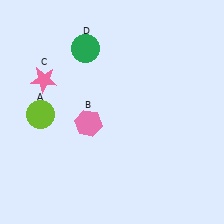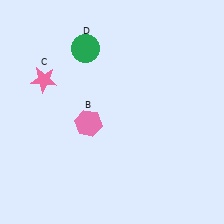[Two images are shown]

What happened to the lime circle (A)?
The lime circle (A) was removed in Image 2. It was in the bottom-left area of Image 1.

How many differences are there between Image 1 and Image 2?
There is 1 difference between the two images.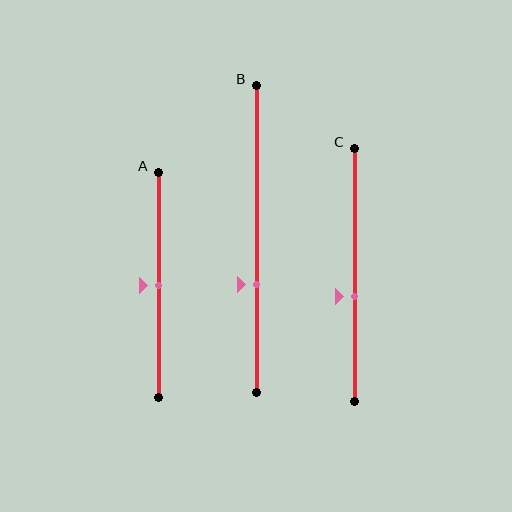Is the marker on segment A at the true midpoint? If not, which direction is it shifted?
Yes, the marker on segment A is at the true midpoint.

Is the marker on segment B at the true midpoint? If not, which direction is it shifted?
No, the marker on segment B is shifted downward by about 15% of the segment length.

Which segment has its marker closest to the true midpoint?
Segment A has its marker closest to the true midpoint.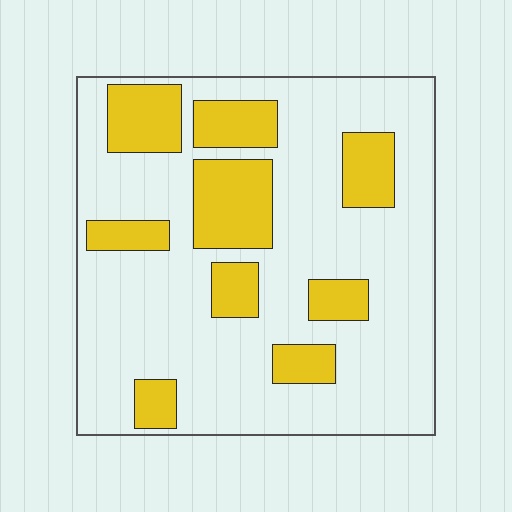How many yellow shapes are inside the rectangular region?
9.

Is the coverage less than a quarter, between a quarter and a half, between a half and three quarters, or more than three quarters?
Between a quarter and a half.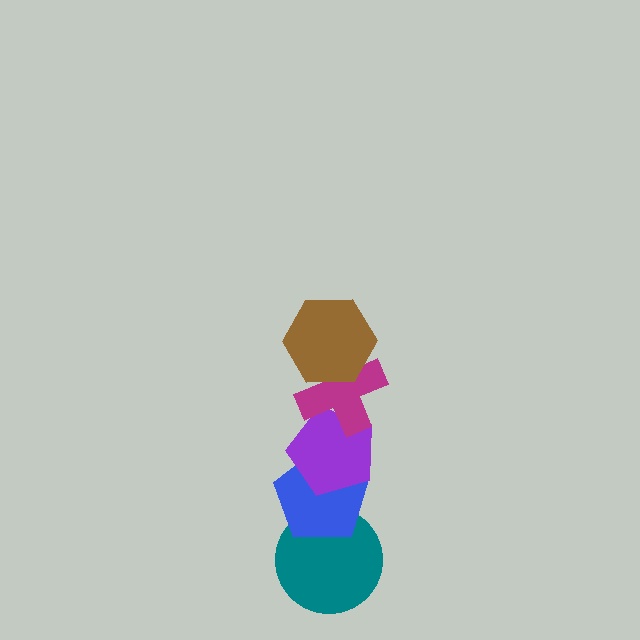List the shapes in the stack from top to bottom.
From top to bottom: the brown hexagon, the magenta cross, the purple pentagon, the blue pentagon, the teal circle.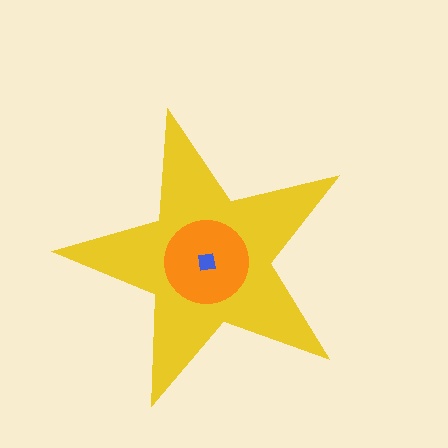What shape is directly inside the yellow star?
The orange circle.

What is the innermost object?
The blue square.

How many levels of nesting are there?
3.